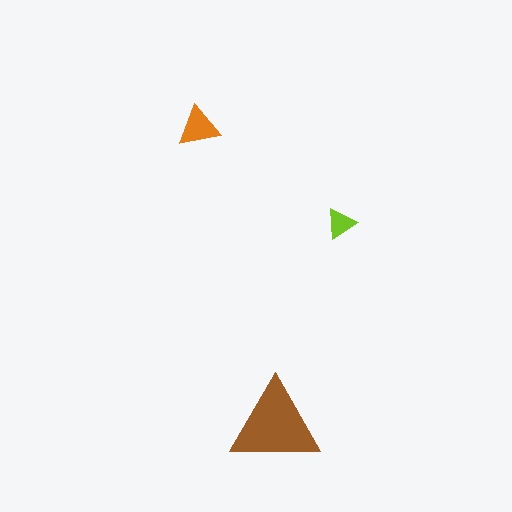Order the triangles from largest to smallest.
the brown one, the orange one, the lime one.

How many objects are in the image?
There are 3 objects in the image.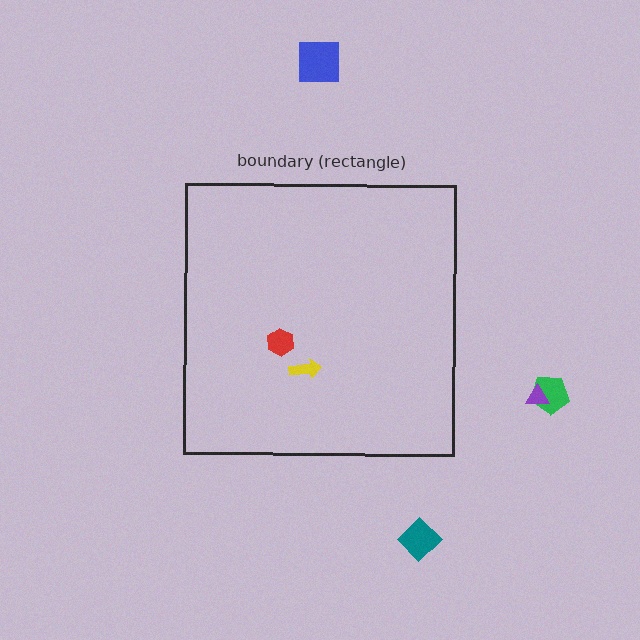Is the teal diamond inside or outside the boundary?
Outside.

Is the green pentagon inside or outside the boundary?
Outside.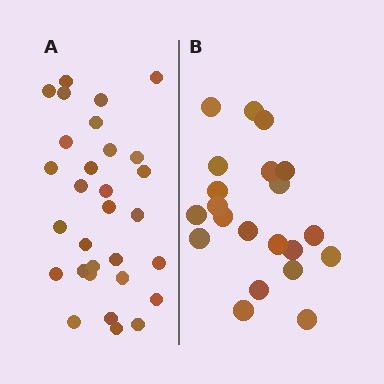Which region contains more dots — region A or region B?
Region A (the left region) has more dots.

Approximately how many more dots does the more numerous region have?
Region A has roughly 8 or so more dots than region B.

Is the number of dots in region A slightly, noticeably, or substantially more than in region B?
Region A has noticeably more, but not dramatically so. The ratio is roughly 1.4 to 1.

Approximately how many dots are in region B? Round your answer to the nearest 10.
About 20 dots. (The exact count is 21, which rounds to 20.)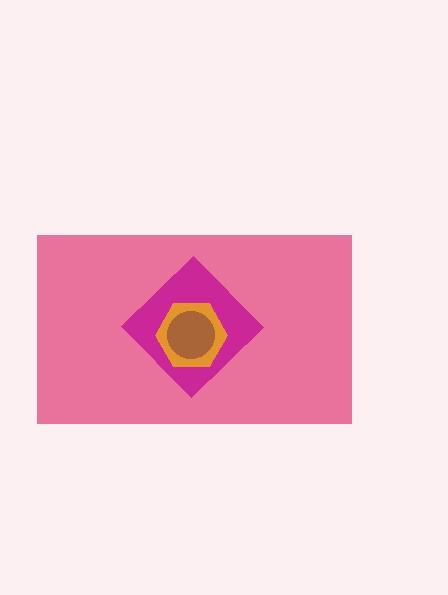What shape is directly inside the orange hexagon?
The brown circle.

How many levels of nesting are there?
4.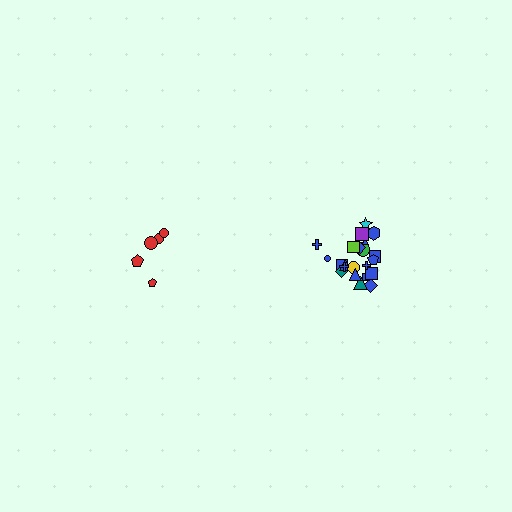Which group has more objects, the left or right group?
The right group.